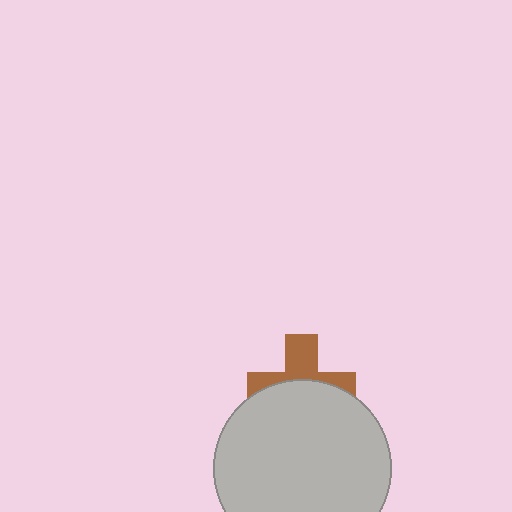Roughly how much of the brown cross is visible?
A small part of it is visible (roughly 43%).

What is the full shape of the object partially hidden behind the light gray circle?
The partially hidden object is a brown cross.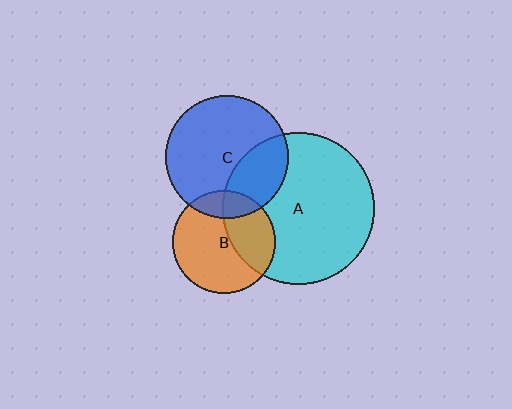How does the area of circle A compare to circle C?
Approximately 1.5 times.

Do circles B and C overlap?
Yes.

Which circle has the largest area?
Circle A (cyan).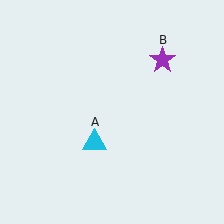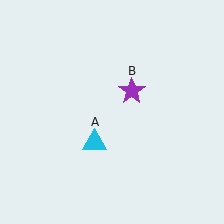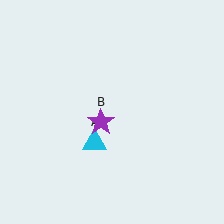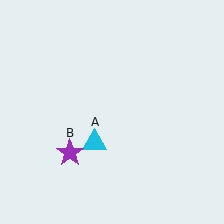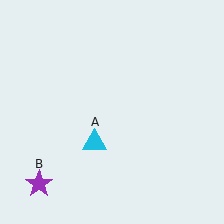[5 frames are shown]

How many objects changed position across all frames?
1 object changed position: purple star (object B).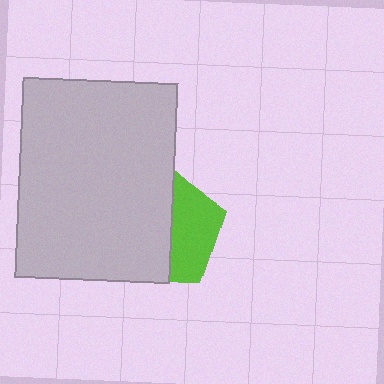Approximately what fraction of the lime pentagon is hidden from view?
Roughly 59% of the lime pentagon is hidden behind the light gray rectangle.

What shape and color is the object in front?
The object in front is a light gray rectangle.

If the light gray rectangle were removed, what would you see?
You would see the complete lime pentagon.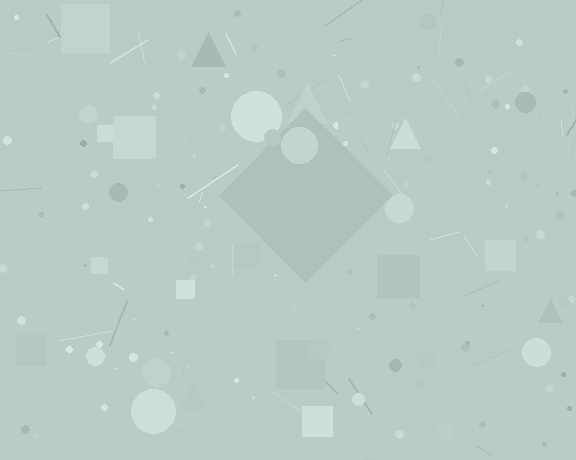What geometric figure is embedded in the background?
A diamond is embedded in the background.